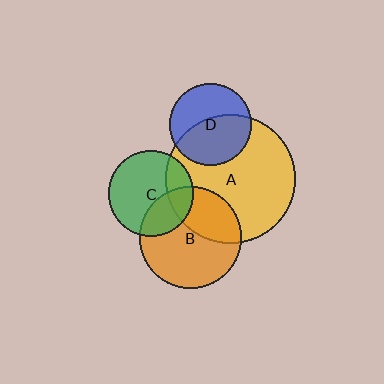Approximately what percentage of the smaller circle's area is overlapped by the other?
Approximately 55%.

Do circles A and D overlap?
Yes.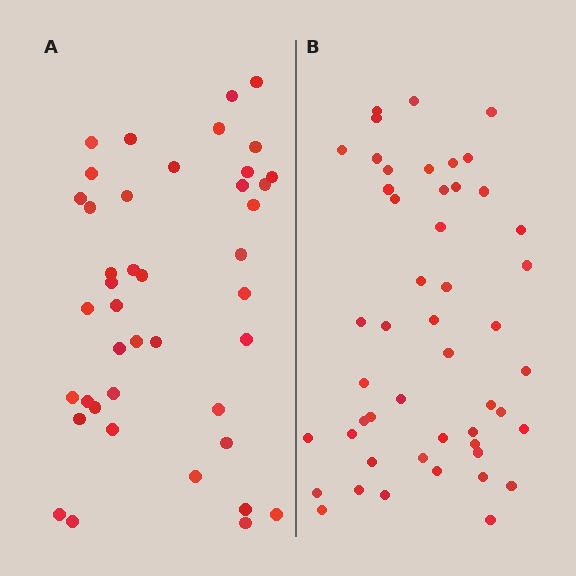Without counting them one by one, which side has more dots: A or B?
Region B (the right region) has more dots.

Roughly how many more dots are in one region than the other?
Region B has roughly 8 or so more dots than region A.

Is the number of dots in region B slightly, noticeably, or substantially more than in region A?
Region B has only slightly more — the two regions are fairly close. The ratio is roughly 1.2 to 1.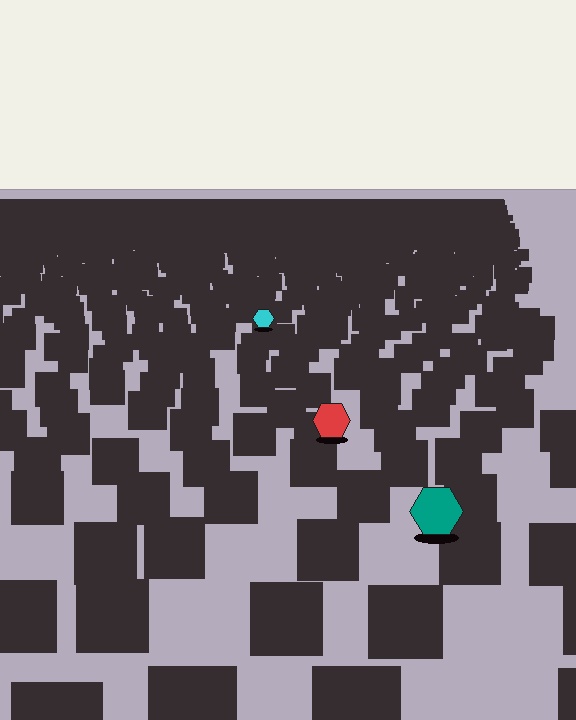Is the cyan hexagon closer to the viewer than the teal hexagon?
No. The teal hexagon is closer — you can tell from the texture gradient: the ground texture is coarser near it.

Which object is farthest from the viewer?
The cyan hexagon is farthest from the viewer. It appears smaller and the ground texture around it is denser.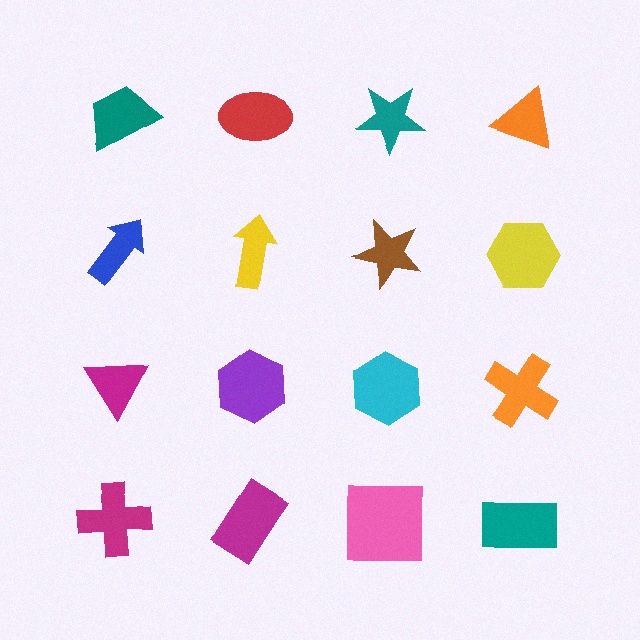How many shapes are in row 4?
4 shapes.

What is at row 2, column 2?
A yellow arrow.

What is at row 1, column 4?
An orange triangle.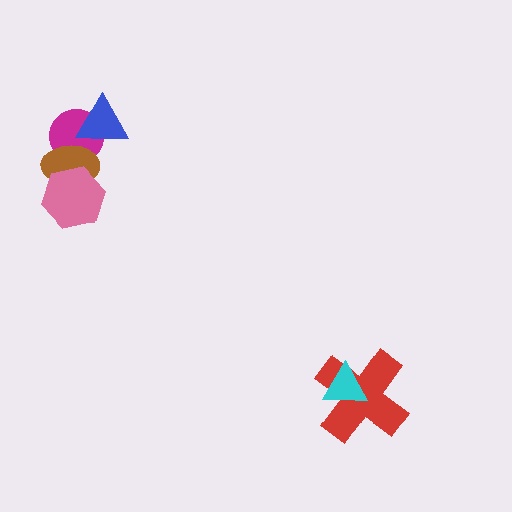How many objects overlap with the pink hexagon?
1 object overlaps with the pink hexagon.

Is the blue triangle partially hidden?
No, no other shape covers it.